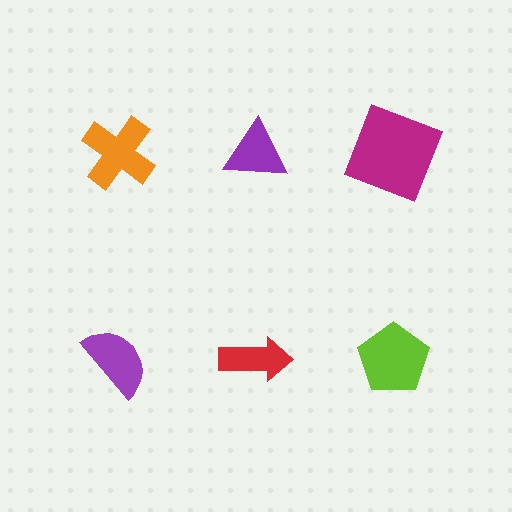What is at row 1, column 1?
An orange cross.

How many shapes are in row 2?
3 shapes.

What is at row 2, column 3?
A lime pentagon.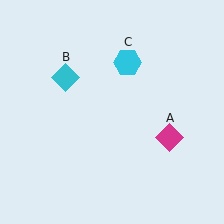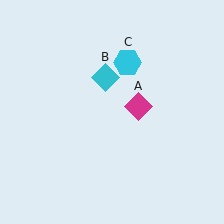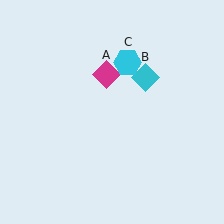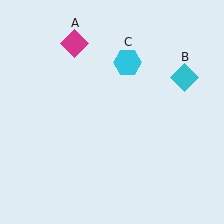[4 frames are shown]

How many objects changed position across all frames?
2 objects changed position: magenta diamond (object A), cyan diamond (object B).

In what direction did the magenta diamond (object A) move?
The magenta diamond (object A) moved up and to the left.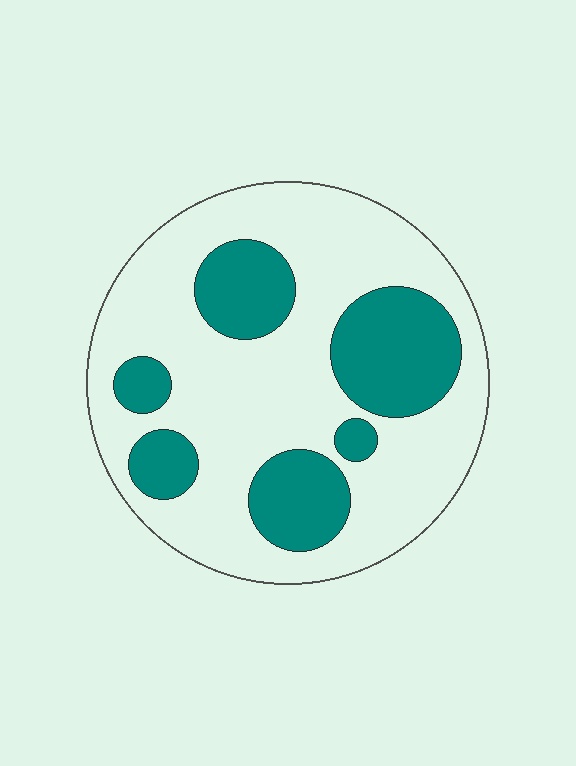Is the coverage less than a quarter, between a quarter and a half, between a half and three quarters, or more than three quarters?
Between a quarter and a half.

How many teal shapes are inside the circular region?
6.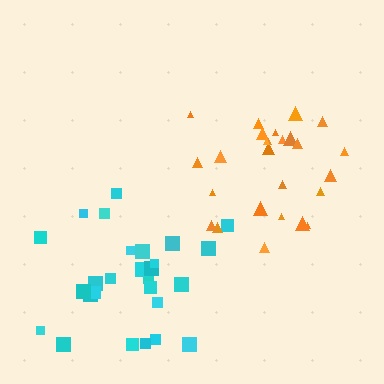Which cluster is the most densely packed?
Cyan.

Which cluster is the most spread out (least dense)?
Orange.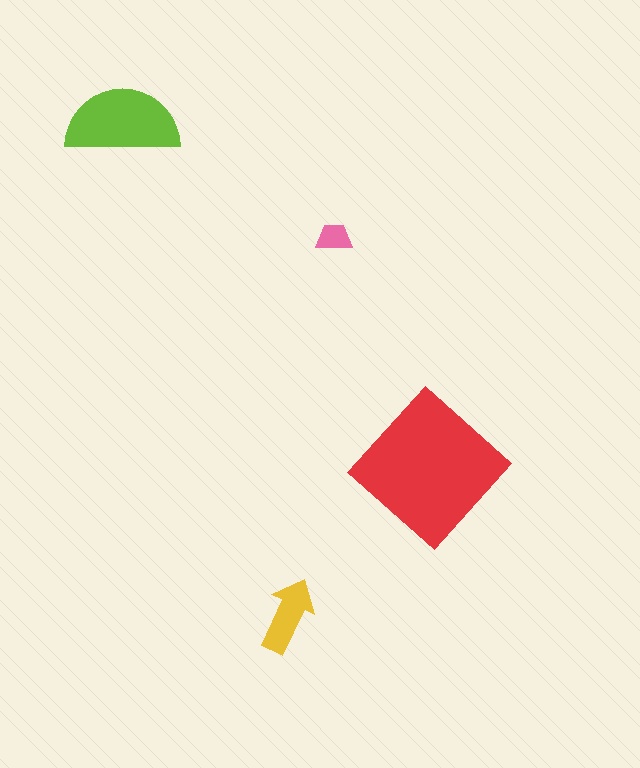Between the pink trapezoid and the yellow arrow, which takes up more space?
The yellow arrow.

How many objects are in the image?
There are 4 objects in the image.